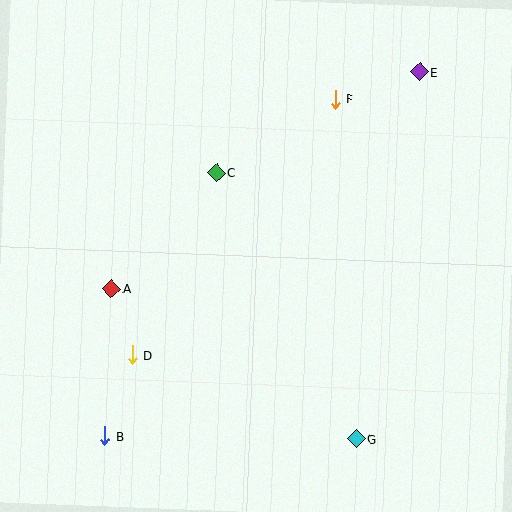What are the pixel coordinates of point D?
Point D is at (132, 355).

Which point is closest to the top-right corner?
Point E is closest to the top-right corner.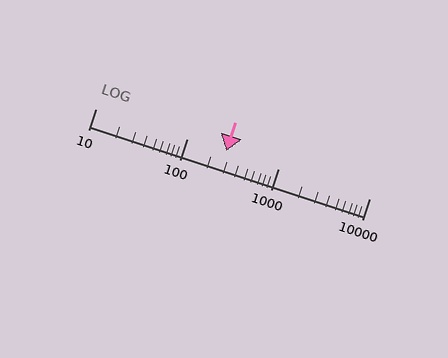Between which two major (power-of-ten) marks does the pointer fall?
The pointer is between 100 and 1000.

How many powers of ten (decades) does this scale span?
The scale spans 3 decades, from 10 to 10000.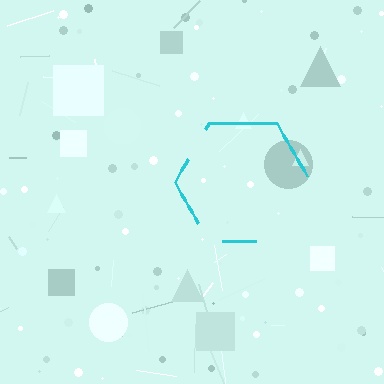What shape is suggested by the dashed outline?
The dashed outline suggests a hexagon.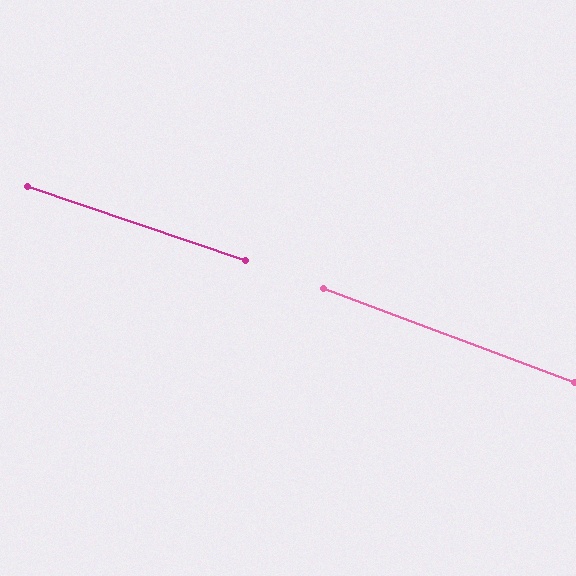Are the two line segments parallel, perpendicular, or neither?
Parallel — their directions differ by only 1.8°.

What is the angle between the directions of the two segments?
Approximately 2 degrees.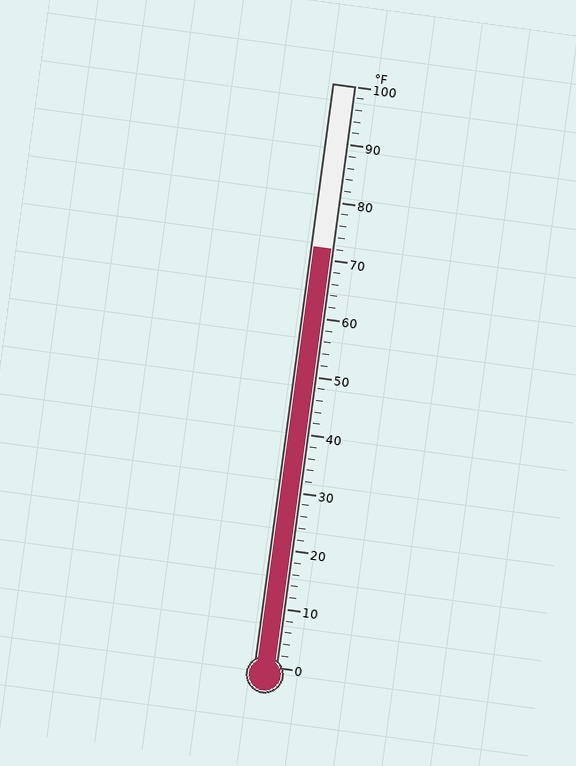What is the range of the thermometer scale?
The thermometer scale ranges from 0°F to 100°F.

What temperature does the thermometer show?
The thermometer shows approximately 72°F.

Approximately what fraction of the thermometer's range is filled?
The thermometer is filled to approximately 70% of its range.